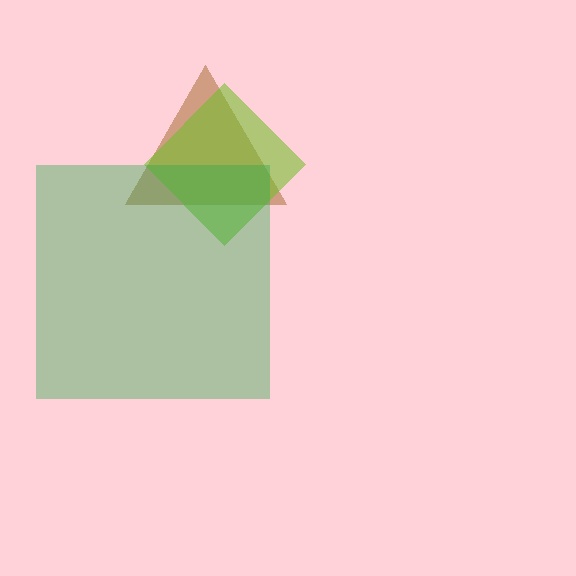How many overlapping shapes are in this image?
There are 3 overlapping shapes in the image.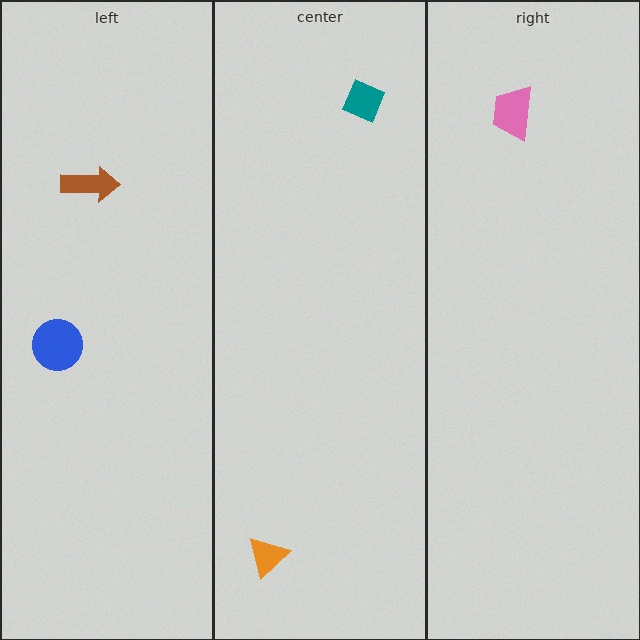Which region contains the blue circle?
The left region.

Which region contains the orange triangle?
The center region.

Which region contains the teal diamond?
The center region.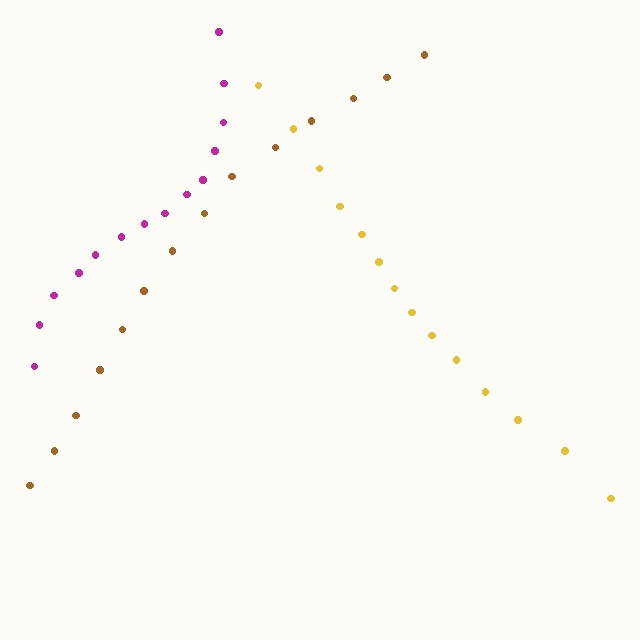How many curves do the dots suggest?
There are 3 distinct paths.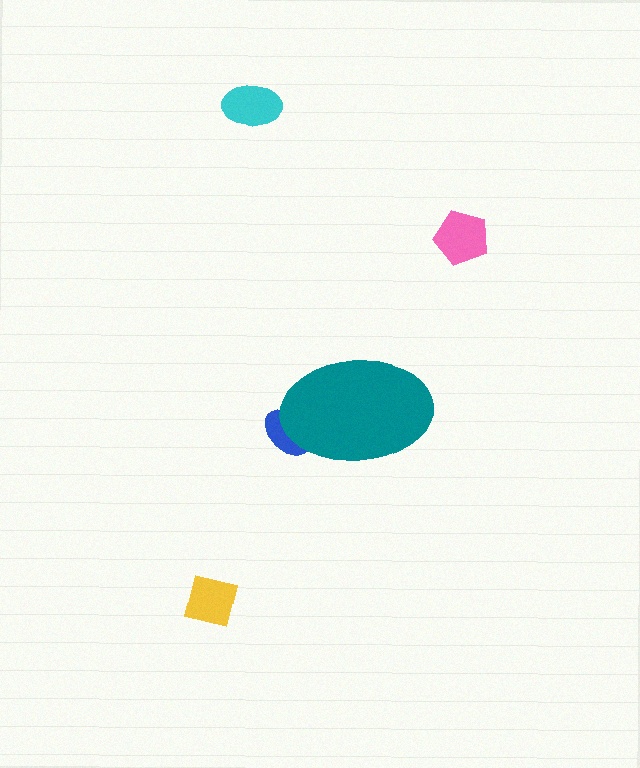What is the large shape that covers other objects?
A teal ellipse.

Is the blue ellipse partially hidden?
Yes, the blue ellipse is partially hidden behind the teal ellipse.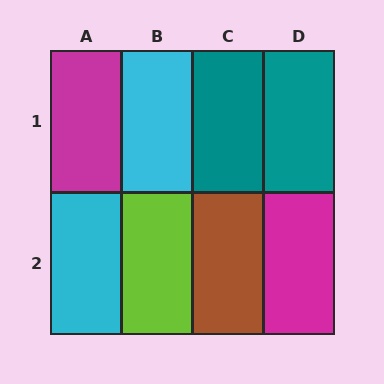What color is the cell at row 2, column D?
Magenta.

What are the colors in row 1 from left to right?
Magenta, cyan, teal, teal.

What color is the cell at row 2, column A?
Cyan.